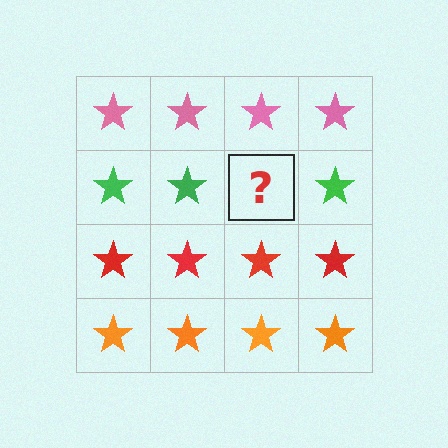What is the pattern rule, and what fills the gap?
The rule is that each row has a consistent color. The gap should be filled with a green star.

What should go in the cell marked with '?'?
The missing cell should contain a green star.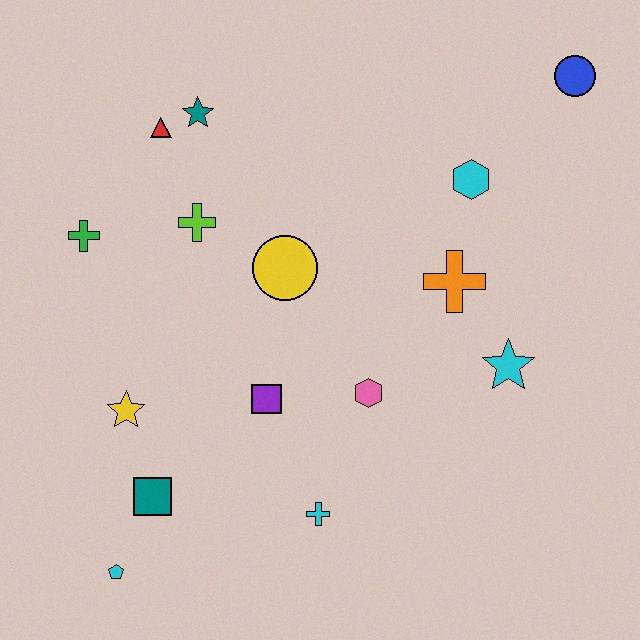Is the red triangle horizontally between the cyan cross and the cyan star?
No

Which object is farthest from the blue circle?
The cyan pentagon is farthest from the blue circle.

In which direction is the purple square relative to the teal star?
The purple square is below the teal star.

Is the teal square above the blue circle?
No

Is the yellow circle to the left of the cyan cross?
Yes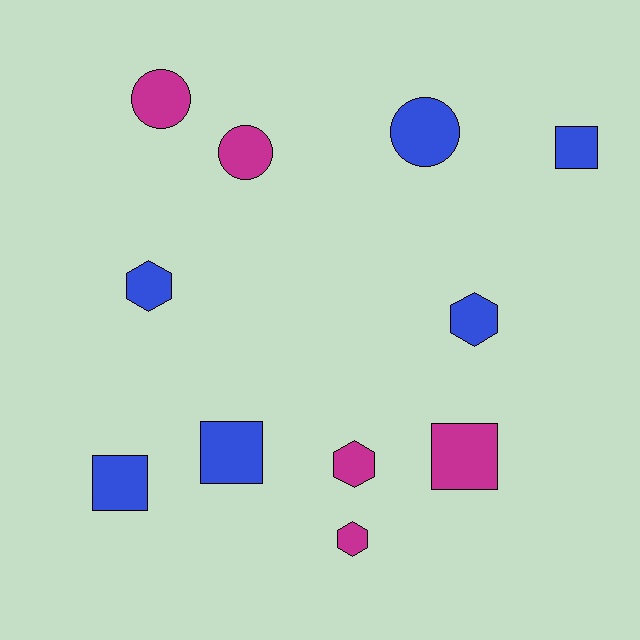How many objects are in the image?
There are 11 objects.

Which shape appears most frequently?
Square, with 4 objects.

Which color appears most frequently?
Blue, with 6 objects.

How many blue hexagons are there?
There are 2 blue hexagons.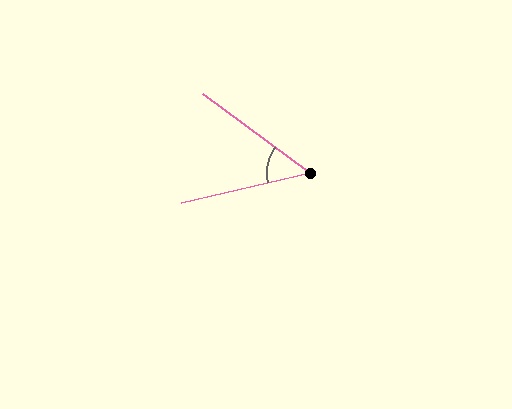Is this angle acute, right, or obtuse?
It is acute.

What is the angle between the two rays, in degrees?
Approximately 49 degrees.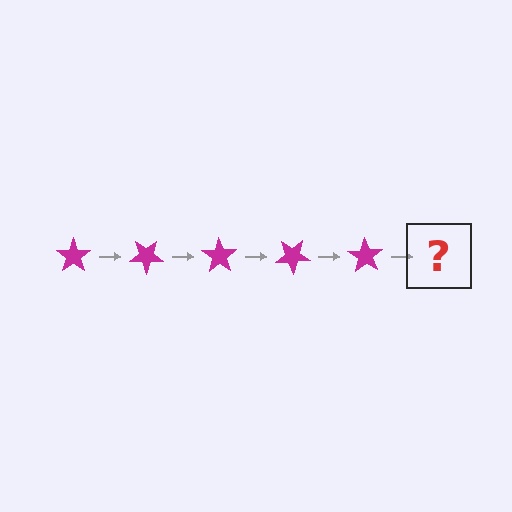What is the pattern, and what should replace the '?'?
The pattern is that the star rotates 35 degrees each step. The '?' should be a magenta star rotated 175 degrees.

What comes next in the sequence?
The next element should be a magenta star rotated 175 degrees.